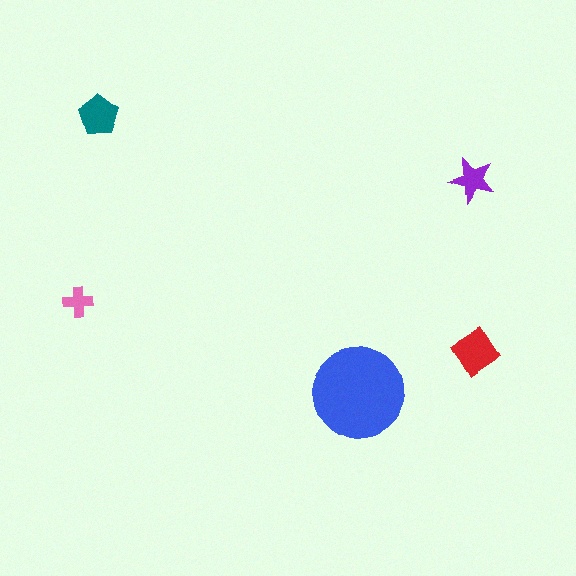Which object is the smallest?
The pink cross.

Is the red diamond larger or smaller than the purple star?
Larger.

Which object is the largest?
The blue circle.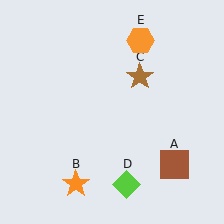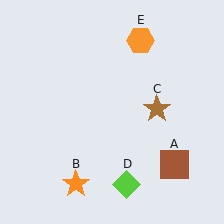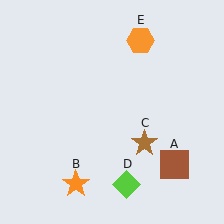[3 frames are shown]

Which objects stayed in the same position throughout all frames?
Brown square (object A) and orange star (object B) and lime diamond (object D) and orange hexagon (object E) remained stationary.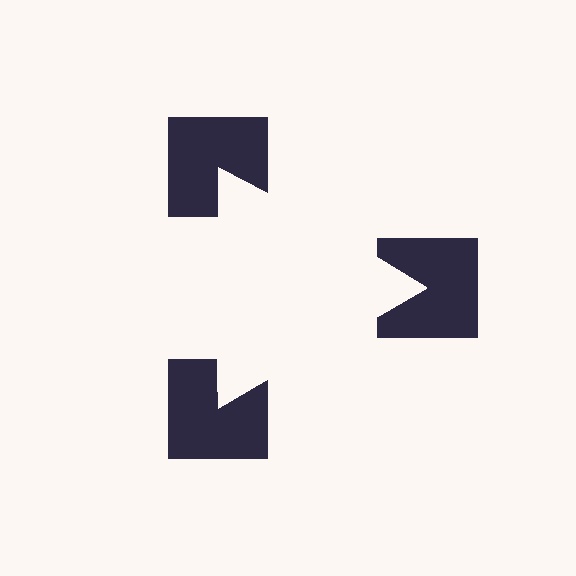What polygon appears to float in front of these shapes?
An illusory triangle — its edges are inferred from the aligned wedge cuts in the notched squares, not physically drawn.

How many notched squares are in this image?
There are 3 — one at each vertex of the illusory triangle.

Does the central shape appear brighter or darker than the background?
It typically appears slightly brighter than the background, even though no actual brightness change is drawn.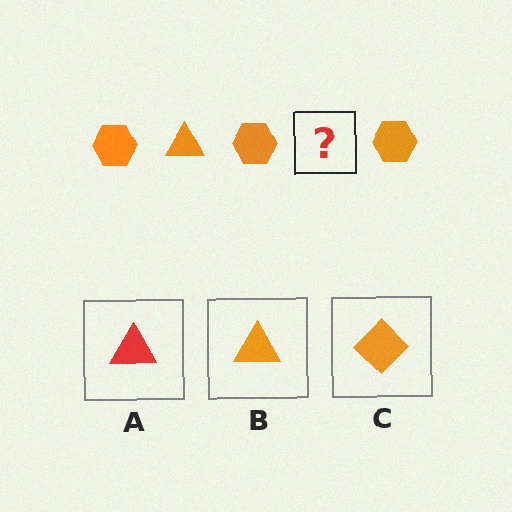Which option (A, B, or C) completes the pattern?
B.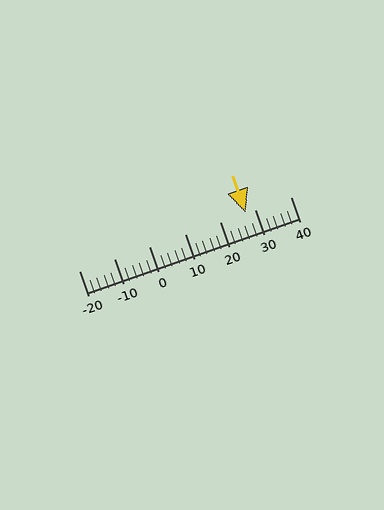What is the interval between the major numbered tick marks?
The major tick marks are spaced 10 units apart.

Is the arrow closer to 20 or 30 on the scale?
The arrow is closer to 30.